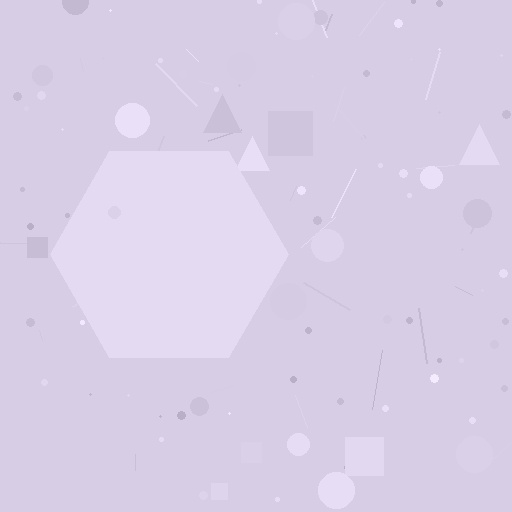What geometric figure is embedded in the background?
A hexagon is embedded in the background.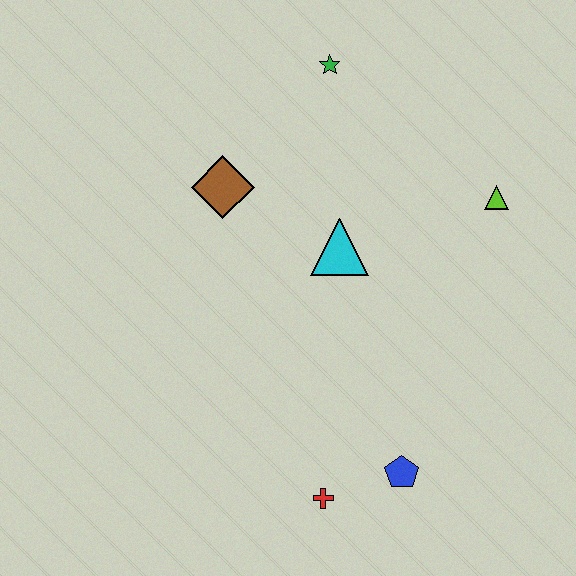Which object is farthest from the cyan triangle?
The red cross is farthest from the cyan triangle.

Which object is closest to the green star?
The brown diamond is closest to the green star.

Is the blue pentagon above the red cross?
Yes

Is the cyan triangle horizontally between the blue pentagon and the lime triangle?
No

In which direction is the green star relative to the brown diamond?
The green star is above the brown diamond.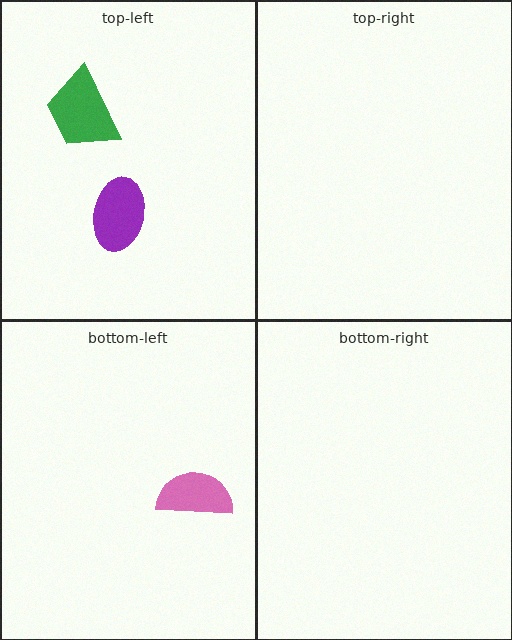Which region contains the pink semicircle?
The bottom-left region.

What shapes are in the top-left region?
The purple ellipse, the green trapezoid.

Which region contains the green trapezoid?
The top-left region.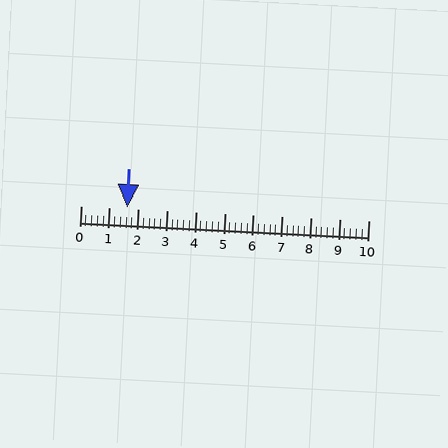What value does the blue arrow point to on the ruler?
The blue arrow points to approximately 1.6.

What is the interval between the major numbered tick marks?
The major tick marks are spaced 1 units apart.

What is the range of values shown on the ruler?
The ruler shows values from 0 to 10.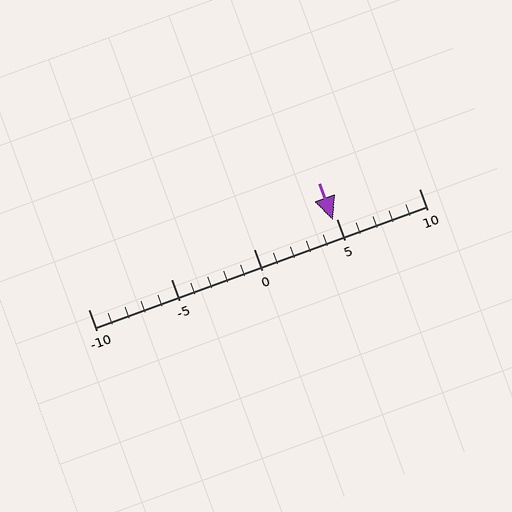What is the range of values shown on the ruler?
The ruler shows values from -10 to 10.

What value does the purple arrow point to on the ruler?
The purple arrow points to approximately 5.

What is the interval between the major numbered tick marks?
The major tick marks are spaced 5 units apart.